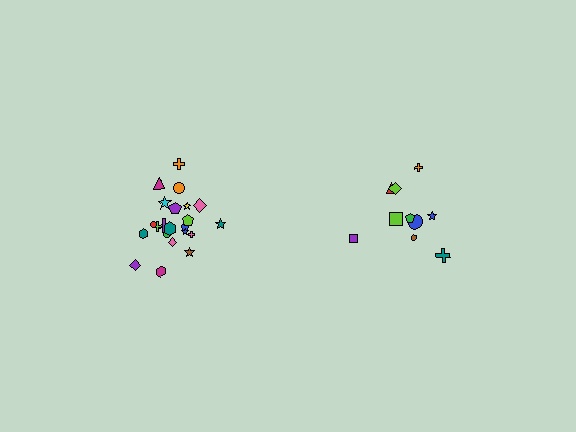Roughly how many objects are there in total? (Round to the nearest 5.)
Roughly 30 objects in total.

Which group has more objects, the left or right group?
The left group.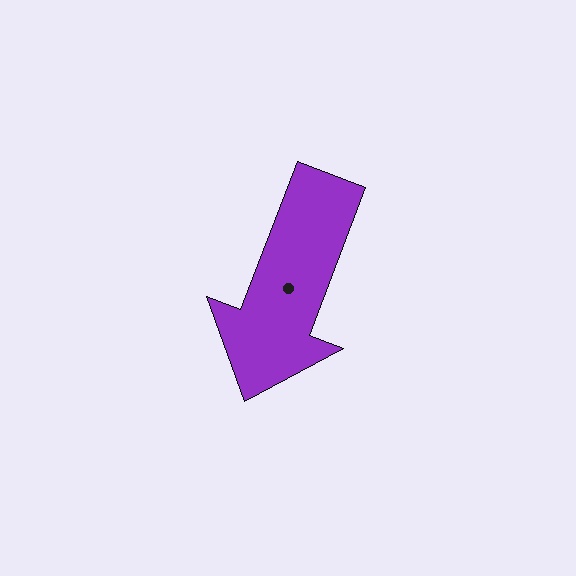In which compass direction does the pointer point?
South.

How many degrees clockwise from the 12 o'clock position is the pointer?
Approximately 201 degrees.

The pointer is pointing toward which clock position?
Roughly 7 o'clock.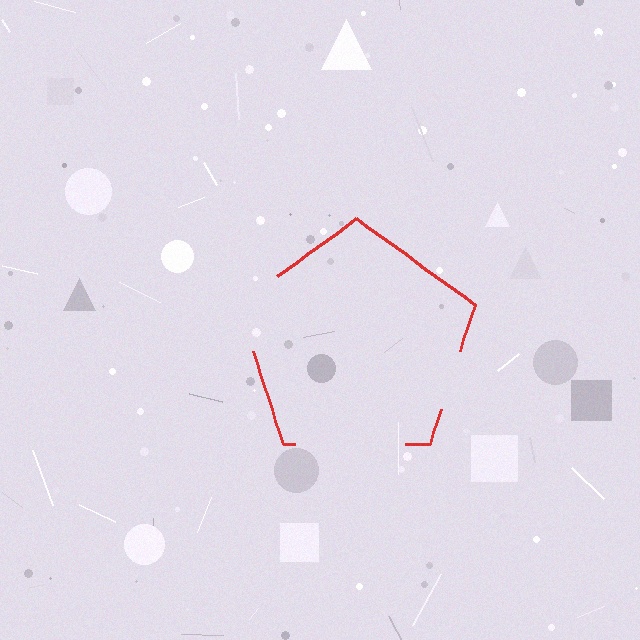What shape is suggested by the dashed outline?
The dashed outline suggests a pentagon.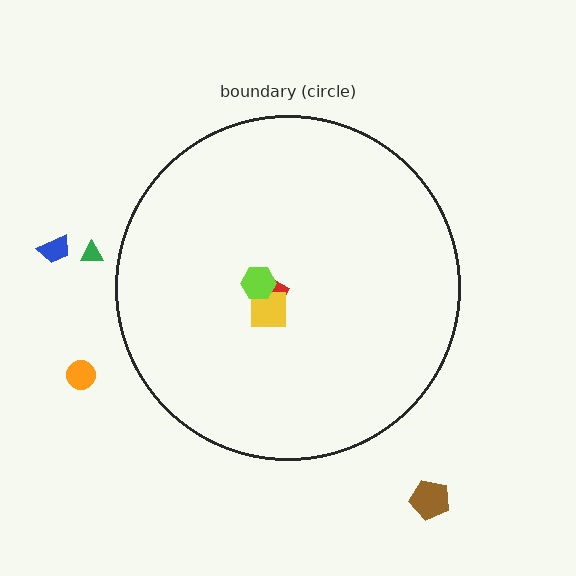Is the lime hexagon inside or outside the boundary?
Inside.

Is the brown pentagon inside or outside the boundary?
Outside.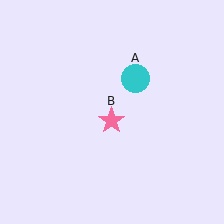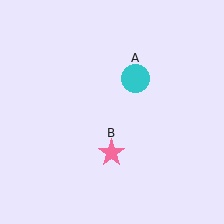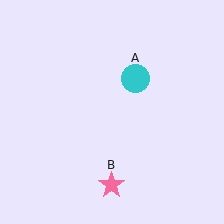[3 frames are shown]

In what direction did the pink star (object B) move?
The pink star (object B) moved down.